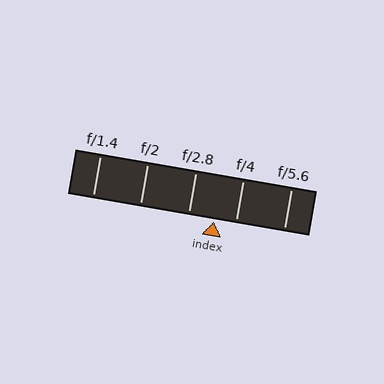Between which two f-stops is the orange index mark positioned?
The index mark is between f/2.8 and f/4.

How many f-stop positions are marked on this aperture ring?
There are 5 f-stop positions marked.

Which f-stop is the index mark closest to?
The index mark is closest to f/4.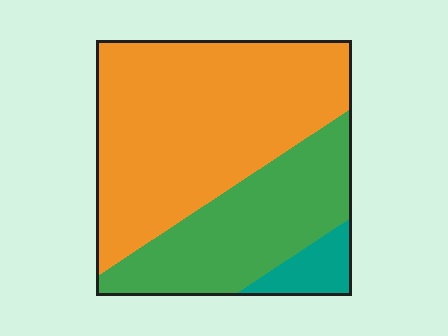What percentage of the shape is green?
Green covers around 35% of the shape.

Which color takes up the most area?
Orange, at roughly 60%.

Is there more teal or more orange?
Orange.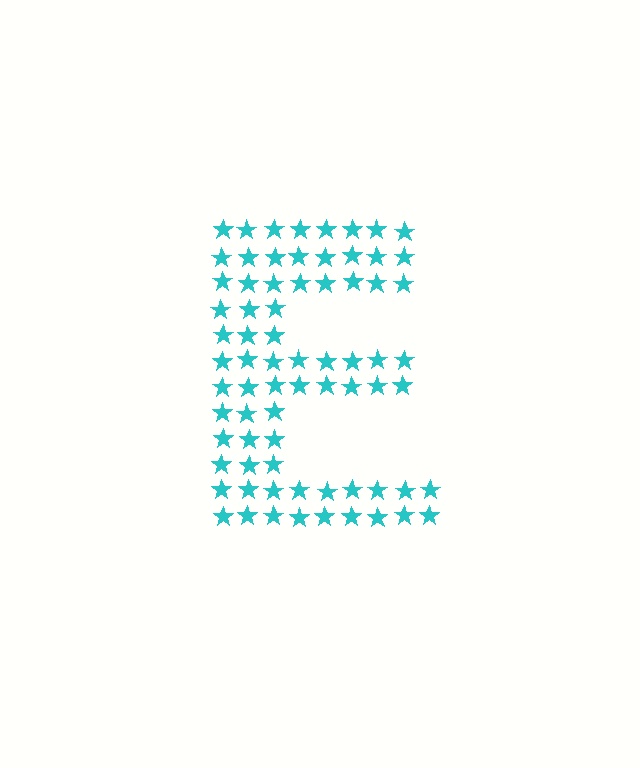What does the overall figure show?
The overall figure shows the letter E.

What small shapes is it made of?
It is made of small stars.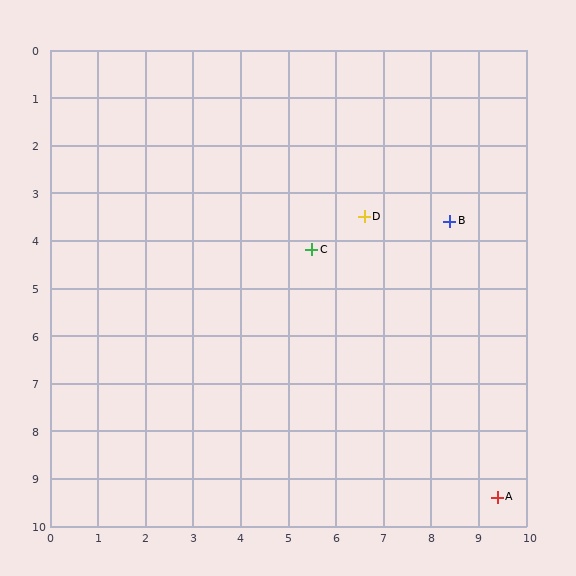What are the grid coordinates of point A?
Point A is at approximately (9.4, 9.4).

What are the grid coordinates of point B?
Point B is at approximately (8.4, 3.6).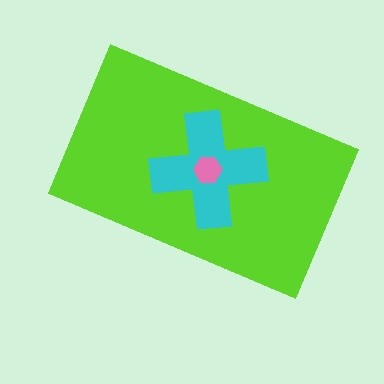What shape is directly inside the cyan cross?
The pink hexagon.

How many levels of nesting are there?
3.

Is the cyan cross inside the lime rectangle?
Yes.